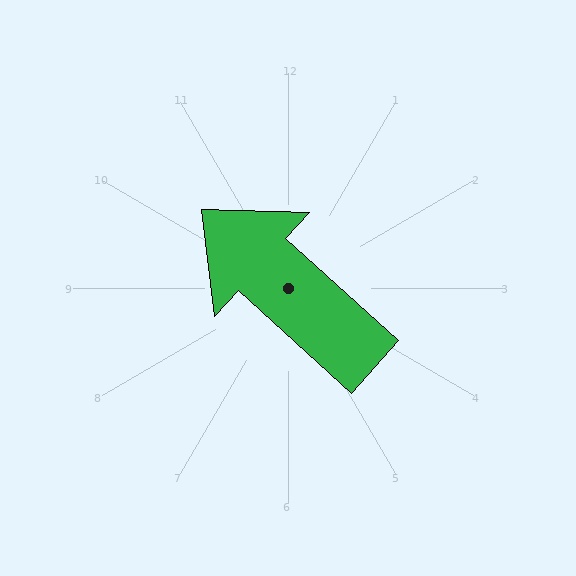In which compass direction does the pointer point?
Northwest.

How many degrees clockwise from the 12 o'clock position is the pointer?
Approximately 312 degrees.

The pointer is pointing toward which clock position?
Roughly 10 o'clock.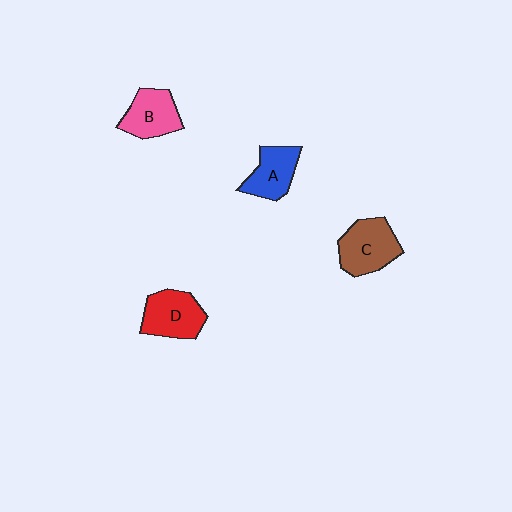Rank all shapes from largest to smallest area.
From largest to smallest: C (brown), D (red), B (pink), A (blue).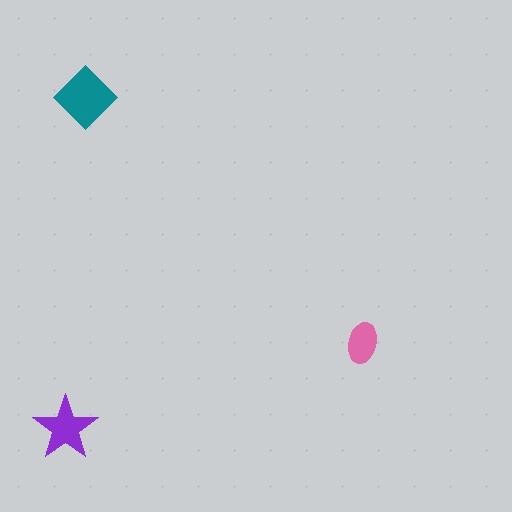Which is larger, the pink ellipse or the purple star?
The purple star.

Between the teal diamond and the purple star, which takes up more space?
The teal diamond.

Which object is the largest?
The teal diamond.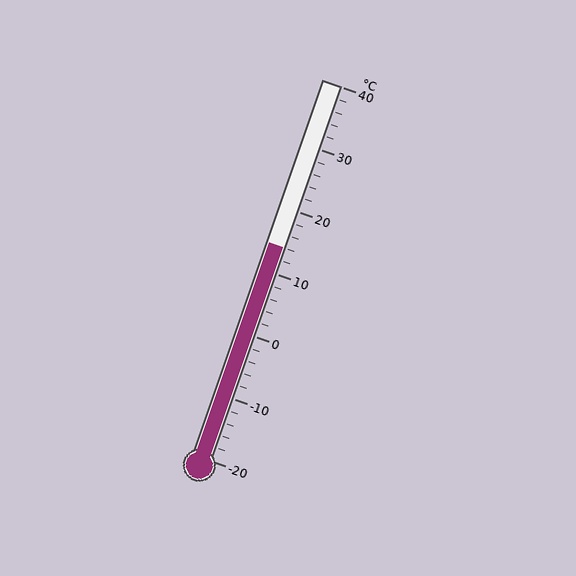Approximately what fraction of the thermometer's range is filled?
The thermometer is filled to approximately 55% of its range.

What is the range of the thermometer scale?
The thermometer scale ranges from -20°C to 40°C.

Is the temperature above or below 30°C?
The temperature is below 30°C.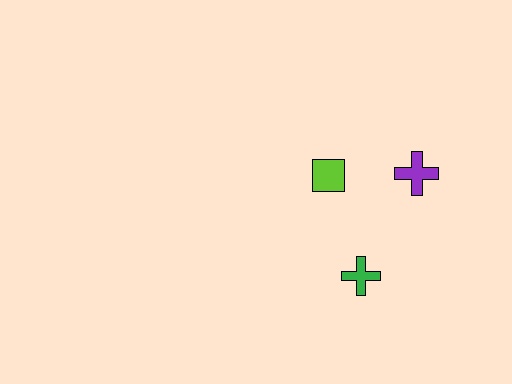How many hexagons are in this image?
There are no hexagons.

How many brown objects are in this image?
There are no brown objects.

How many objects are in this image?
There are 3 objects.